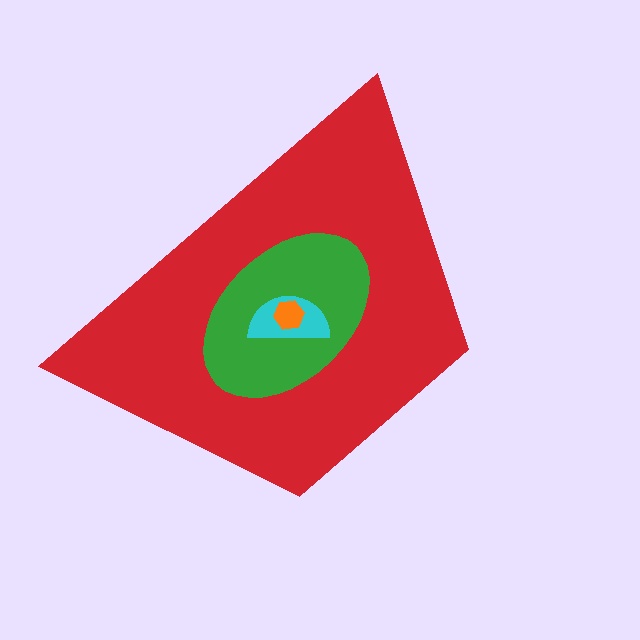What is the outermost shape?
The red trapezoid.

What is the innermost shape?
The orange hexagon.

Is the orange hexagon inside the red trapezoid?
Yes.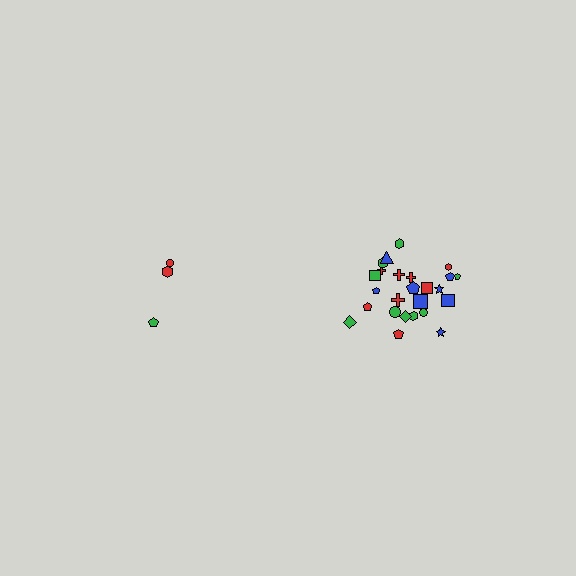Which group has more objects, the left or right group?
The right group.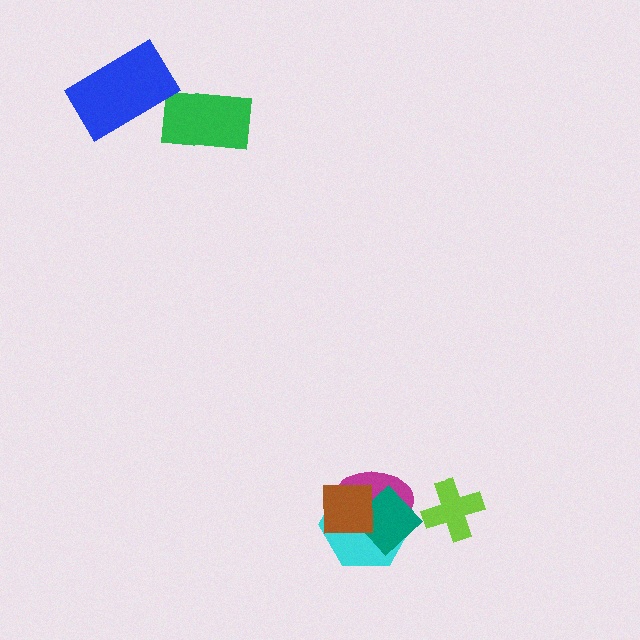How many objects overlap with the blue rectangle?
0 objects overlap with the blue rectangle.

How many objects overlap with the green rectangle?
0 objects overlap with the green rectangle.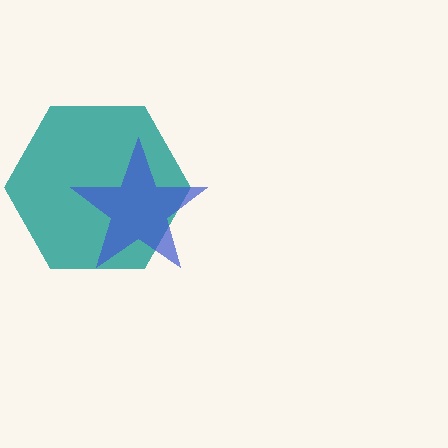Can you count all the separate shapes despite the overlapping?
Yes, there are 2 separate shapes.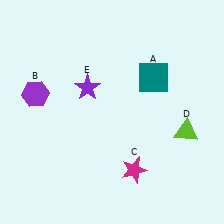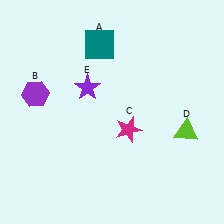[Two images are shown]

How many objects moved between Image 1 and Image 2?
2 objects moved between the two images.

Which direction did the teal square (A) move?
The teal square (A) moved left.